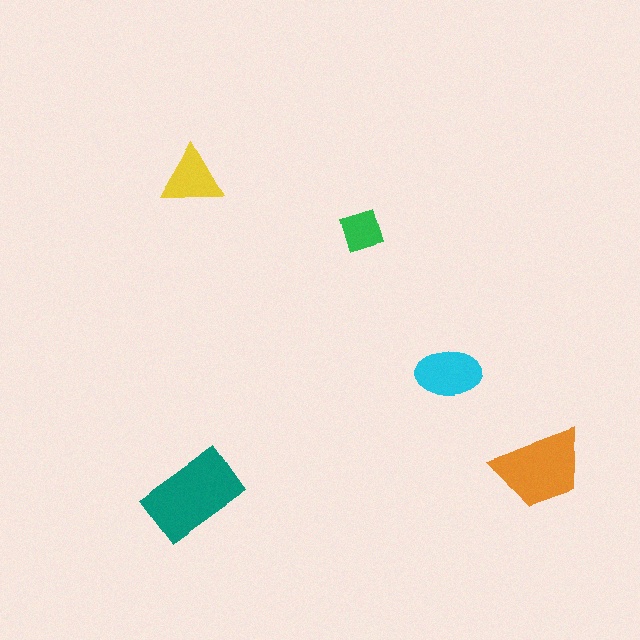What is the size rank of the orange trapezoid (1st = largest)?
2nd.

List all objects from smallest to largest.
The green diamond, the yellow triangle, the cyan ellipse, the orange trapezoid, the teal rectangle.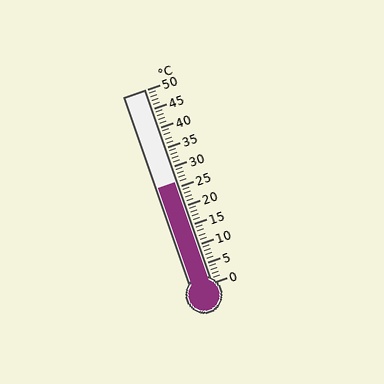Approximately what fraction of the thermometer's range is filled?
The thermometer is filled to approximately 50% of its range.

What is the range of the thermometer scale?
The thermometer scale ranges from 0°C to 50°C.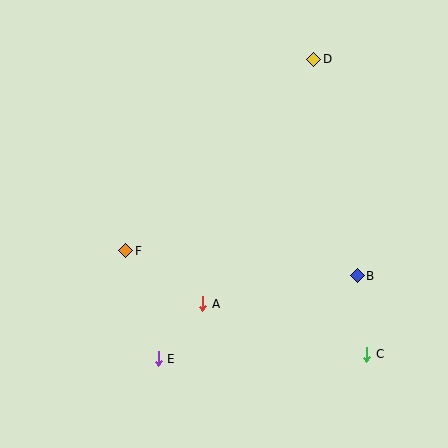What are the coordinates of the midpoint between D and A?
The midpoint between D and A is at (258, 182).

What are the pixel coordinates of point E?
Point E is at (158, 359).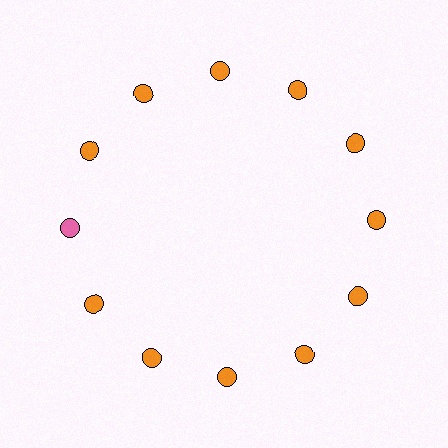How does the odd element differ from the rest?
It has a different color: pink instead of orange.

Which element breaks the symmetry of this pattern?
The pink circle at roughly the 9 o'clock position breaks the symmetry. All other shapes are orange circles.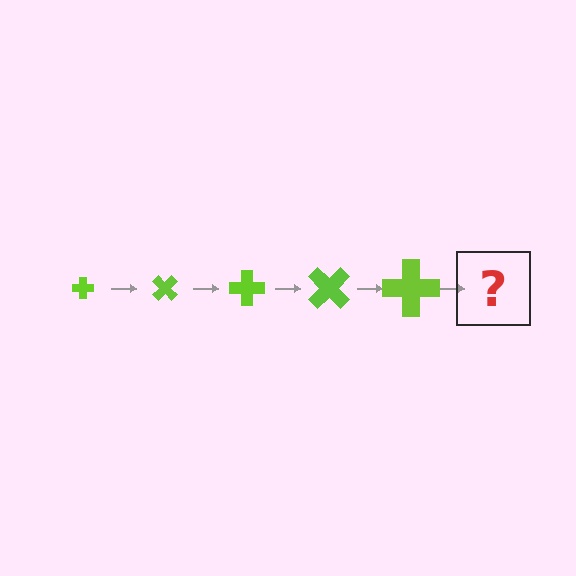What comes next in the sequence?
The next element should be a cross, larger than the previous one and rotated 225 degrees from the start.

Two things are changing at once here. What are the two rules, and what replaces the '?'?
The two rules are that the cross grows larger each step and it rotates 45 degrees each step. The '?' should be a cross, larger than the previous one and rotated 225 degrees from the start.